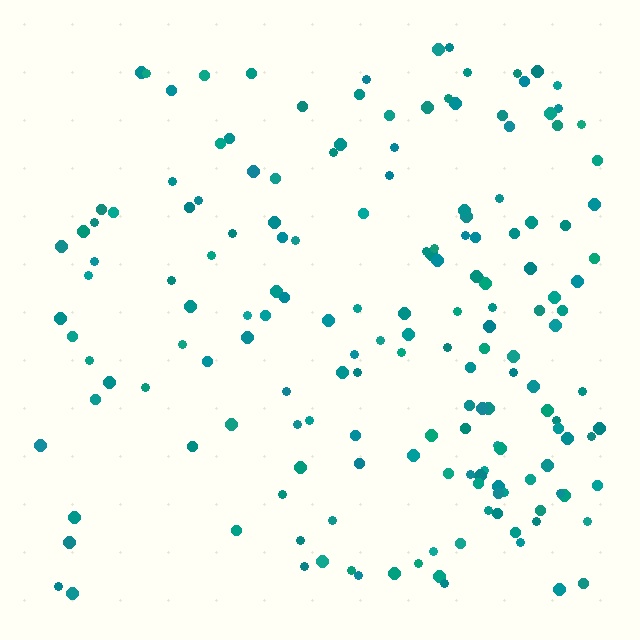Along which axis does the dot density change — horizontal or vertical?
Horizontal.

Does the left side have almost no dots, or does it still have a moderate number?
Still a moderate number, just noticeably fewer than the right.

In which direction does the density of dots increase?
From left to right, with the right side densest.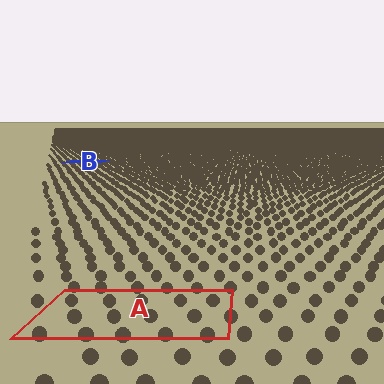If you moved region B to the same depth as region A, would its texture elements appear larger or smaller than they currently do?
They would appear larger. At a closer depth, the same texture elements are projected at a bigger on-screen size.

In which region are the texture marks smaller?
The texture marks are smaller in region B, because it is farther away.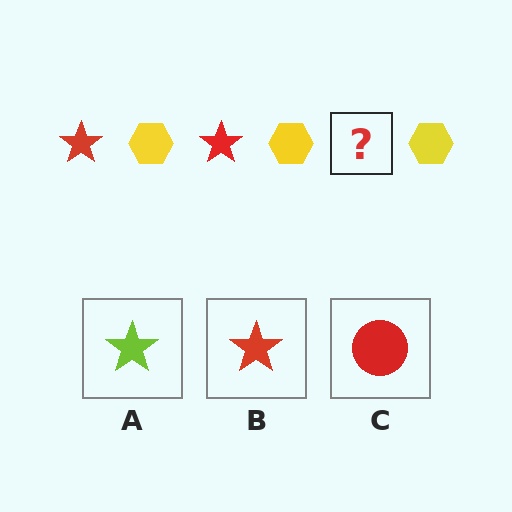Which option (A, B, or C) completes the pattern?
B.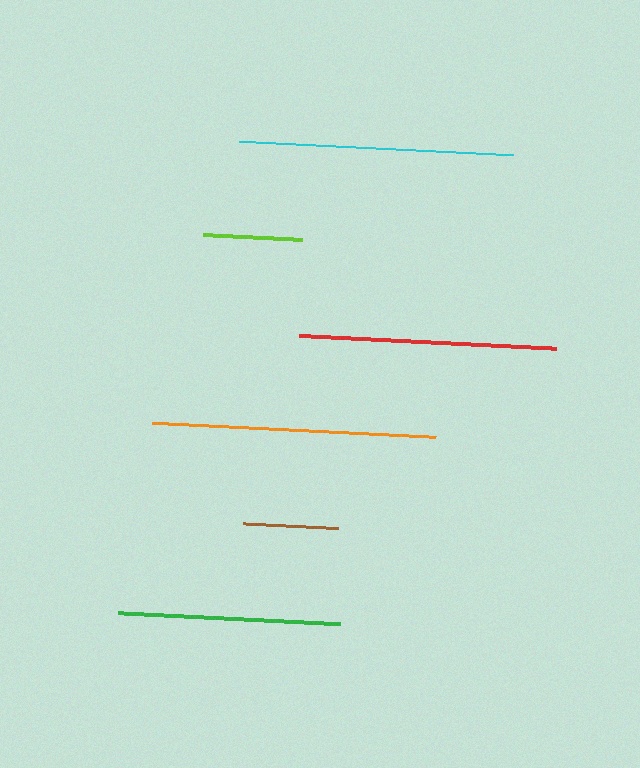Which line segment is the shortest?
The brown line is the shortest at approximately 95 pixels.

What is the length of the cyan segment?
The cyan segment is approximately 275 pixels long.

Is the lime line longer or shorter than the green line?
The green line is longer than the lime line.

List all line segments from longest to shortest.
From longest to shortest: orange, cyan, red, green, lime, brown.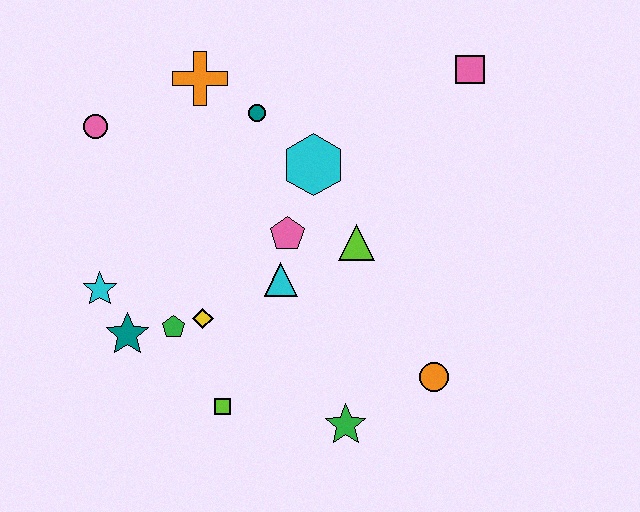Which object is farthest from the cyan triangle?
The pink square is farthest from the cyan triangle.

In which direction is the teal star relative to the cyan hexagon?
The teal star is to the left of the cyan hexagon.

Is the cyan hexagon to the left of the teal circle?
No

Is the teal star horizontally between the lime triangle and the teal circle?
No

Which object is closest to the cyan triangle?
The pink pentagon is closest to the cyan triangle.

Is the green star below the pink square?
Yes